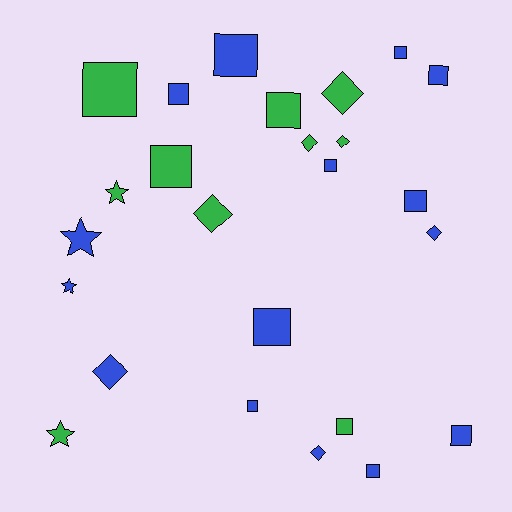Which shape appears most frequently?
Square, with 14 objects.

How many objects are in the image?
There are 25 objects.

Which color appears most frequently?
Blue, with 15 objects.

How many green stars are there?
There are 2 green stars.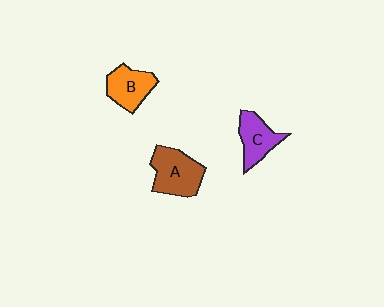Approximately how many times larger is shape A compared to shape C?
Approximately 1.3 times.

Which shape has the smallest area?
Shape C (purple).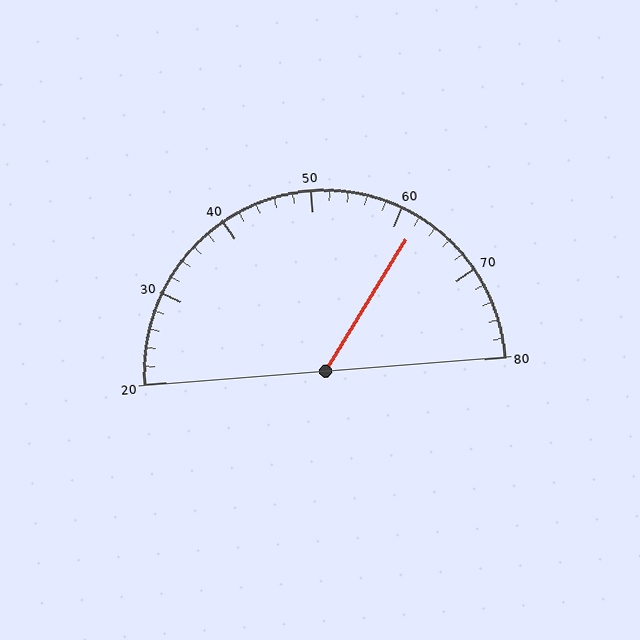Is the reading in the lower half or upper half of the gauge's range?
The reading is in the upper half of the range (20 to 80).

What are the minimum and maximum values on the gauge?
The gauge ranges from 20 to 80.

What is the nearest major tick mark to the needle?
The nearest major tick mark is 60.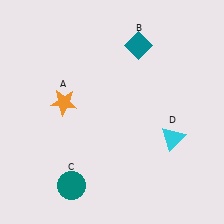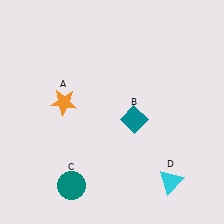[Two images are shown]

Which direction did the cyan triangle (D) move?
The cyan triangle (D) moved down.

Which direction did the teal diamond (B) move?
The teal diamond (B) moved down.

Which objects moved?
The objects that moved are: the teal diamond (B), the cyan triangle (D).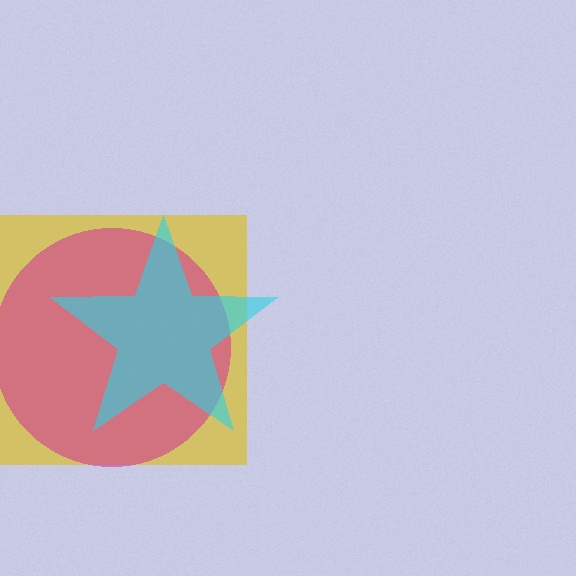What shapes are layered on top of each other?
The layered shapes are: a yellow square, a magenta circle, a cyan star.